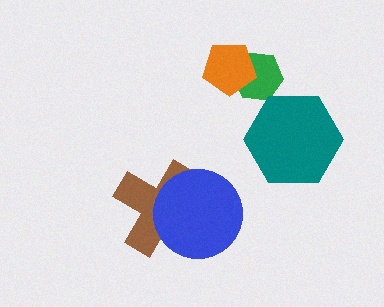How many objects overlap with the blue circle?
1 object overlaps with the blue circle.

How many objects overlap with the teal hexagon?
0 objects overlap with the teal hexagon.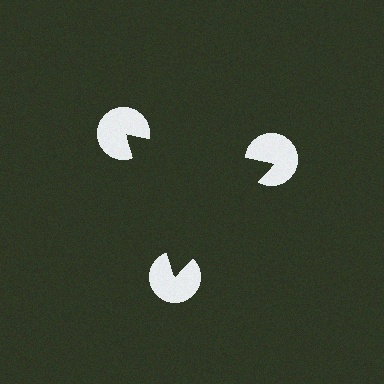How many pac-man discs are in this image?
There are 3 — one at each vertex of the illusory triangle.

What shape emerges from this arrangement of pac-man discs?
An illusory triangle — its edges are inferred from the aligned wedge cuts in the pac-man discs, not physically drawn.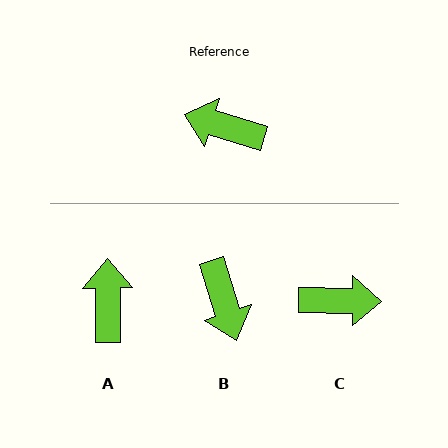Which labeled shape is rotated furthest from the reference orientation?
C, about 164 degrees away.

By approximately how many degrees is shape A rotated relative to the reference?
Approximately 73 degrees clockwise.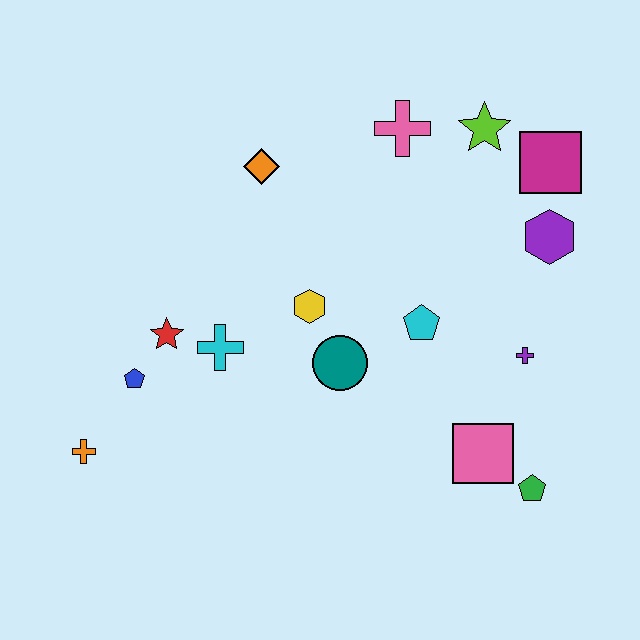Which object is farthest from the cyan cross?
The magenta square is farthest from the cyan cross.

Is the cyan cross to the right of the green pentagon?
No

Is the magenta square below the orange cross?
No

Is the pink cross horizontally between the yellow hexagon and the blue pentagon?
No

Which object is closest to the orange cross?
The blue pentagon is closest to the orange cross.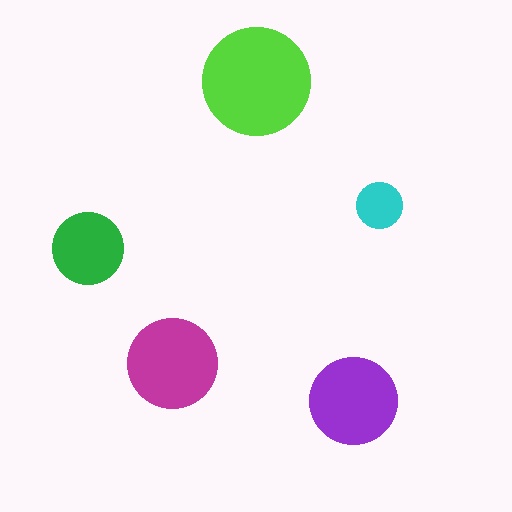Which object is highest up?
The lime circle is topmost.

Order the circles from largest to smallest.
the lime one, the magenta one, the purple one, the green one, the cyan one.